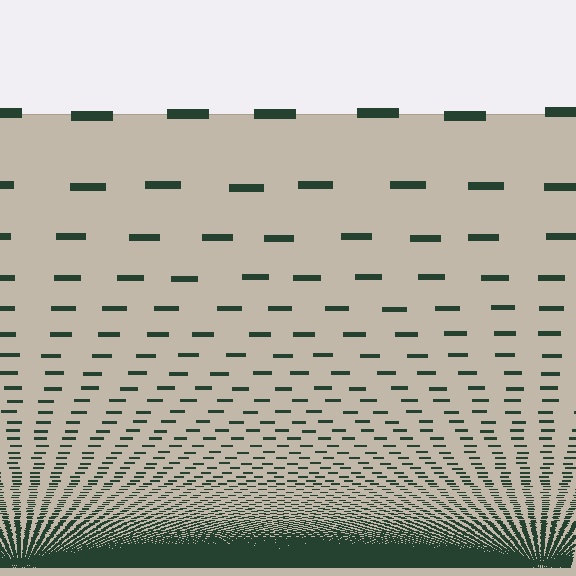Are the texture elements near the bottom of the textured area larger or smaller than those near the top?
Smaller. The gradient is inverted — elements near the bottom are smaller and denser.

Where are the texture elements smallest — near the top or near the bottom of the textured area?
Near the bottom.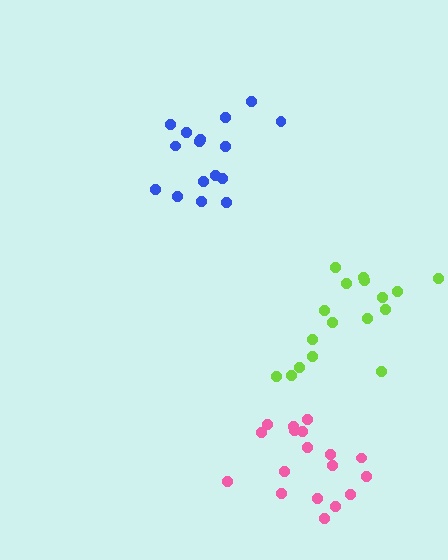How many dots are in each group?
Group 1: 16 dots, Group 2: 18 dots, Group 3: 17 dots (51 total).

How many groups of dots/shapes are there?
There are 3 groups.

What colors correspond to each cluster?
The clusters are colored: blue, pink, lime.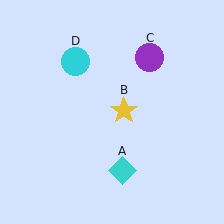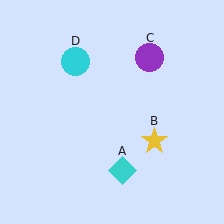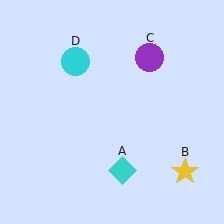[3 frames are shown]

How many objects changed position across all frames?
1 object changed position: yellow star (object B).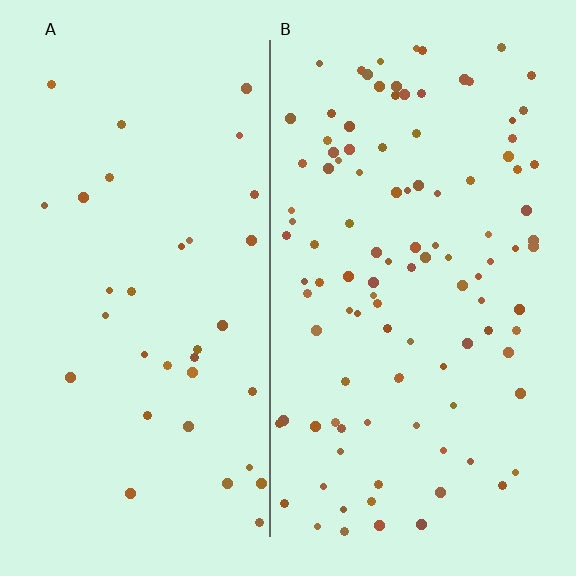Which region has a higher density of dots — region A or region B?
B (the right).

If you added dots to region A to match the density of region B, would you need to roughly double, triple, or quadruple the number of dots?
Approximately triple.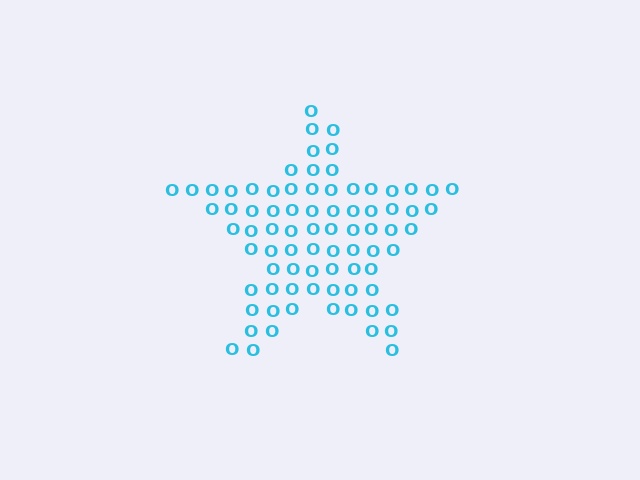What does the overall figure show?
The overall figure shows a star.